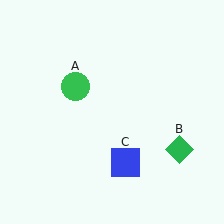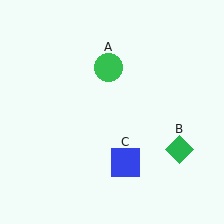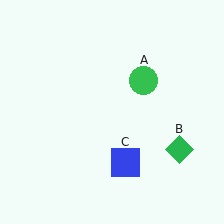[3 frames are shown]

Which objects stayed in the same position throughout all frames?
Green diamond (object B) and blue square (object C) remained stationary.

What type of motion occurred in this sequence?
The green circle (object A) rotated clockwise around the center of the scene.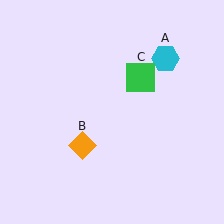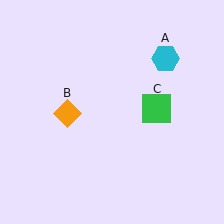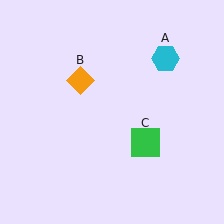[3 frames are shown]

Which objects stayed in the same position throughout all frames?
Cyan hexagon (object A) remained stationary.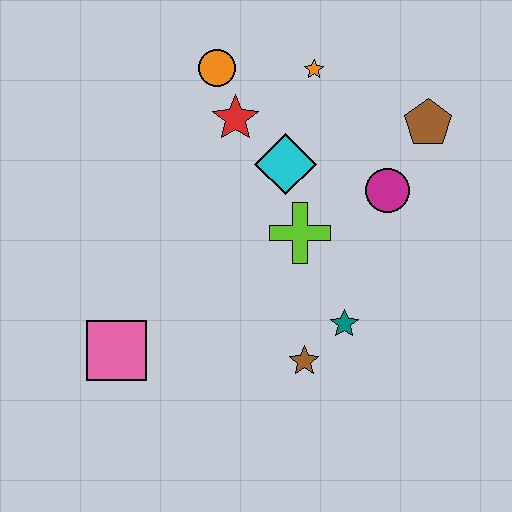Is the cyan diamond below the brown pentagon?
Yes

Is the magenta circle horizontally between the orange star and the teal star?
No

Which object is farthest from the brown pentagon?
The pink square is farthest from the brown pentagon.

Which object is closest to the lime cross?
The cyan diamond is closest to the lime cross.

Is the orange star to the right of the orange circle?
Yes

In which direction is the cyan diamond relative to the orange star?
The cyan diamond is below the orange star.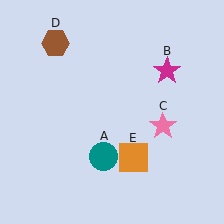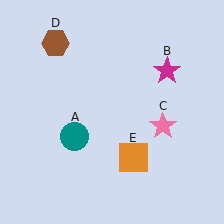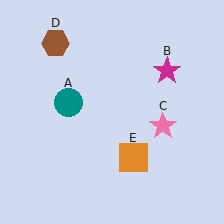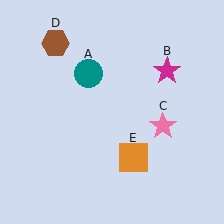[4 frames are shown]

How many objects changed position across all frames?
1 object changed position: teal circle (object A).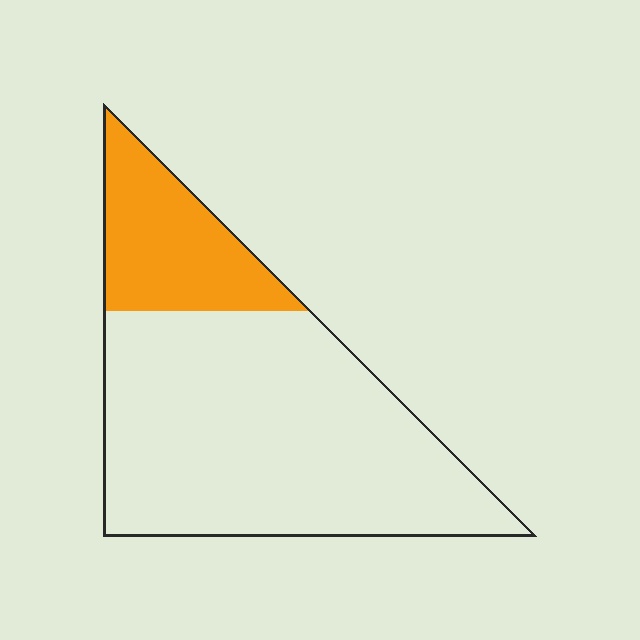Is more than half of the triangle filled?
No.